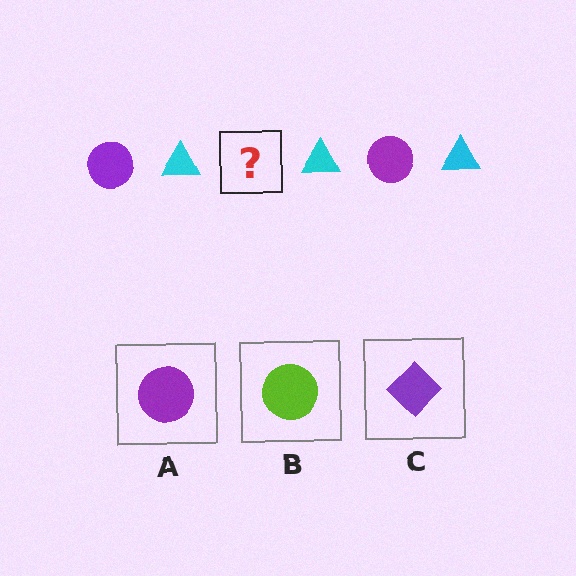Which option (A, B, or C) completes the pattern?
A.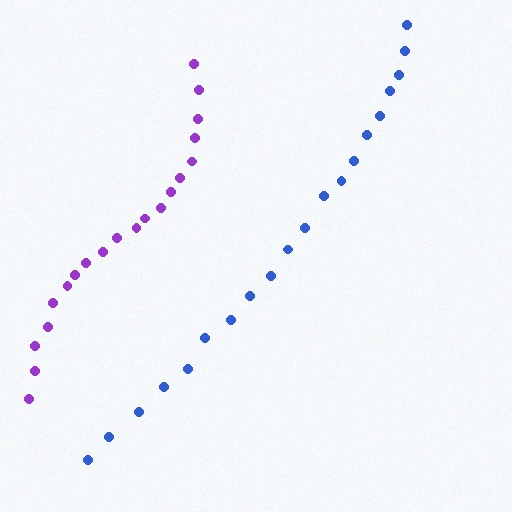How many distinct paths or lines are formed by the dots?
There are 2 distinct paths.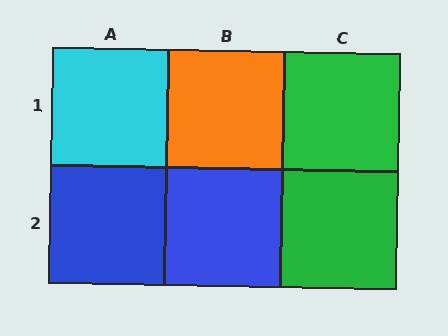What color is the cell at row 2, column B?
Blue.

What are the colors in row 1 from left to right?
Cyan, orange, green.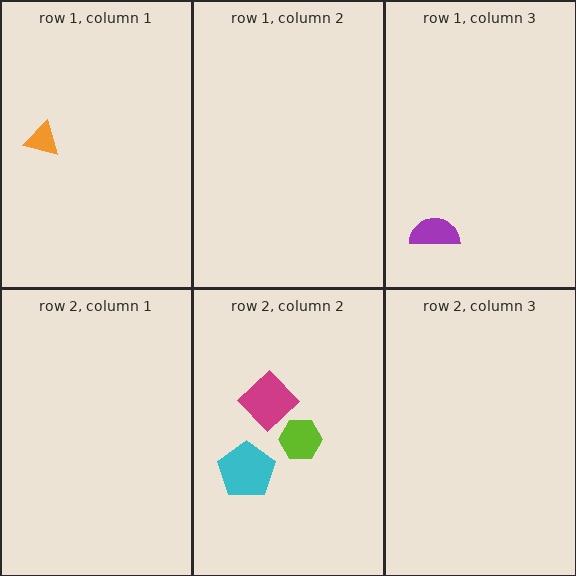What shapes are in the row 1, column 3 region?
The purple semicircle.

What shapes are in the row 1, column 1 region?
The orange triangle.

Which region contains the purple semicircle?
The row 1, column 3 region.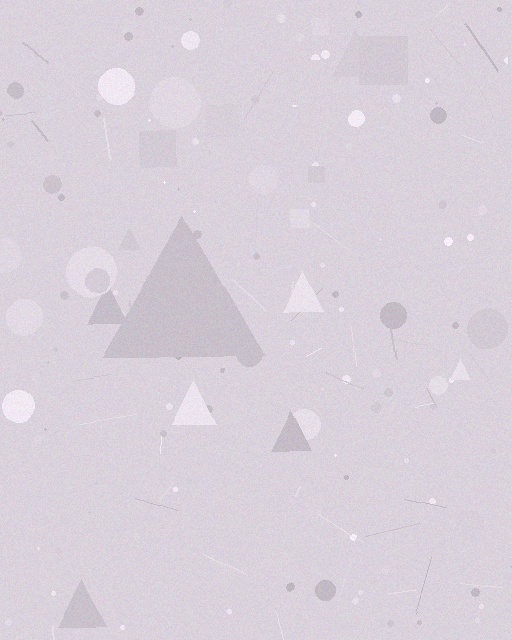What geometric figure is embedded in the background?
A triangle is embedded in the background.